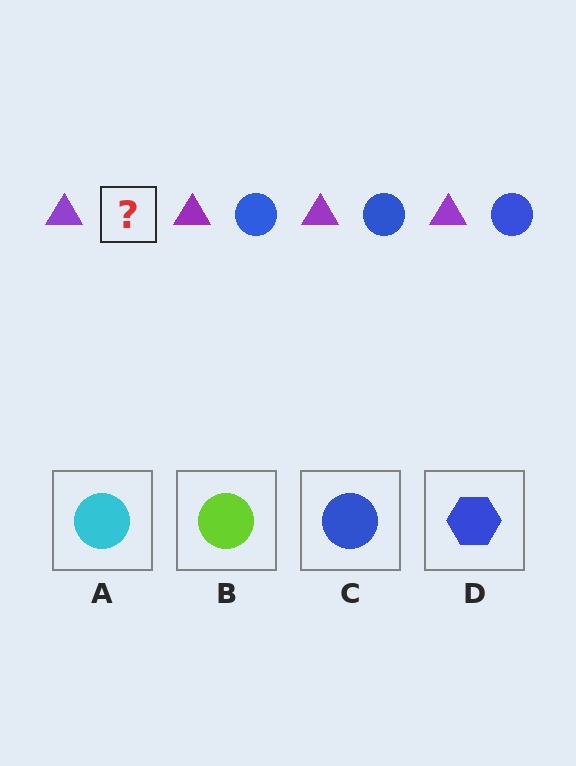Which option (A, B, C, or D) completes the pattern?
C.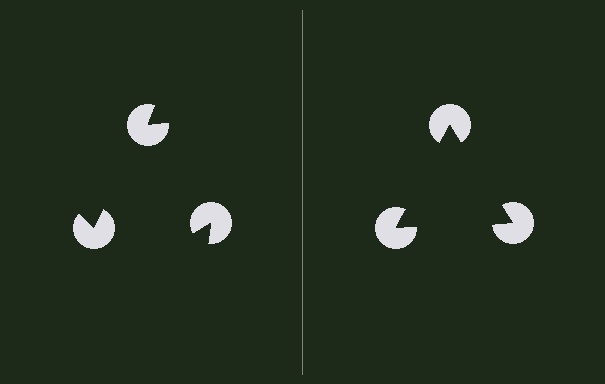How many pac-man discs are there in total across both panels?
6 — 3 on each side.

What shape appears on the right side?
An illusory triangle.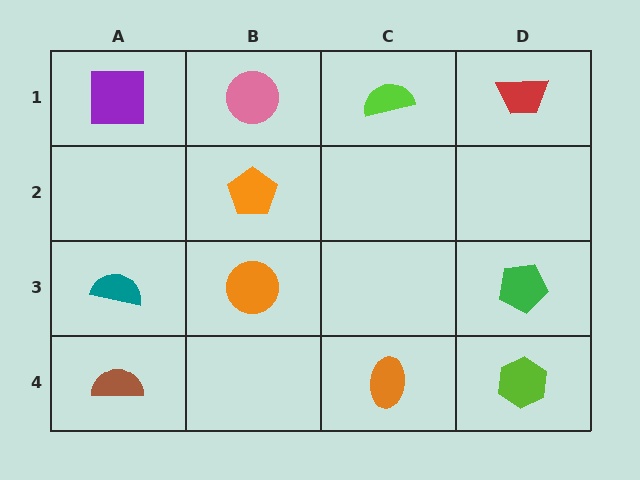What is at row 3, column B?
An orange circle.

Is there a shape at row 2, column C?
No, that cell is empty.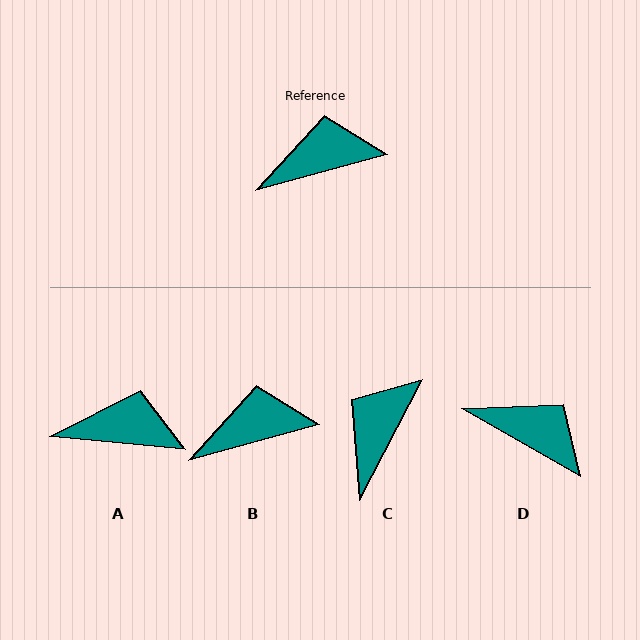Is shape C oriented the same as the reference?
No, it is off by about 47 degrees.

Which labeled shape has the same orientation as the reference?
B.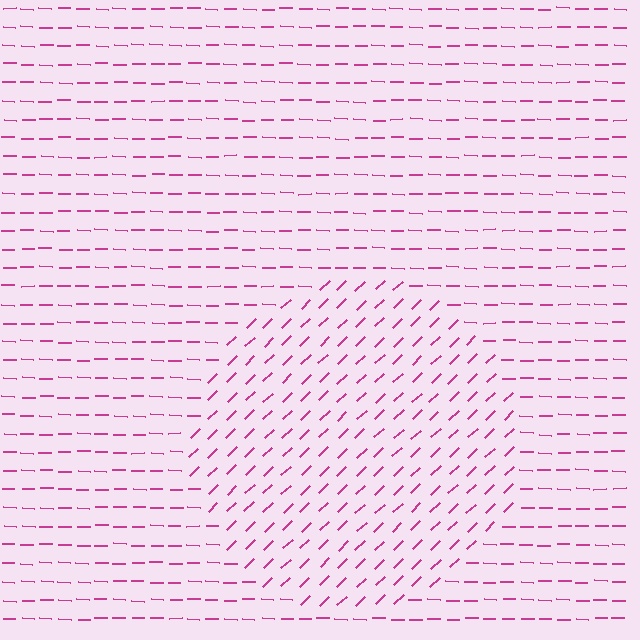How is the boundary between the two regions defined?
The boundary is defined purely by a change in line orientation (approximately 45 degrees difference). All lines are the same color and thickness.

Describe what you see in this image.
The image is filled with small magenta line segments. A circle region in the image has lines oriented differently from the surrounding lines, creating a visible texture boundary.